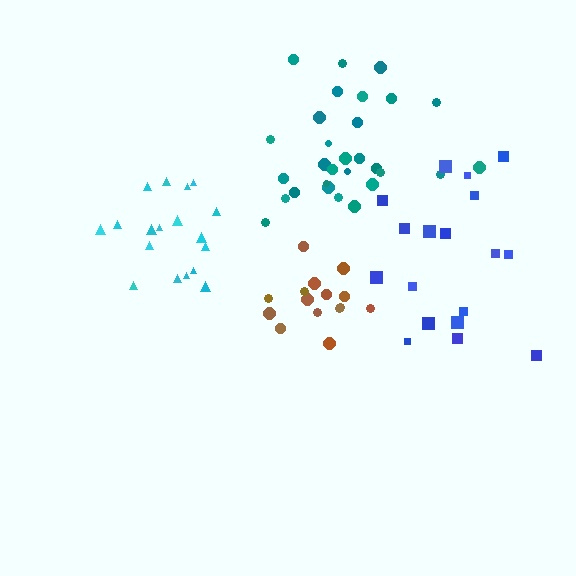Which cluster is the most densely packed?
Cyan.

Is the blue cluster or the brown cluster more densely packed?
Brown.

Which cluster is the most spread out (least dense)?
Blue.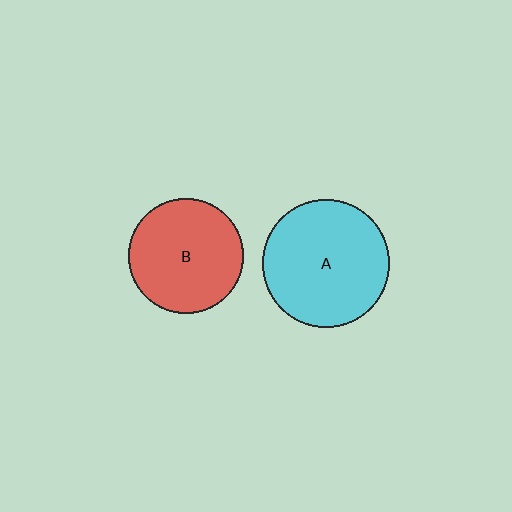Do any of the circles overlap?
No, none of the circles overlap.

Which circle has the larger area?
Circle A (cyan).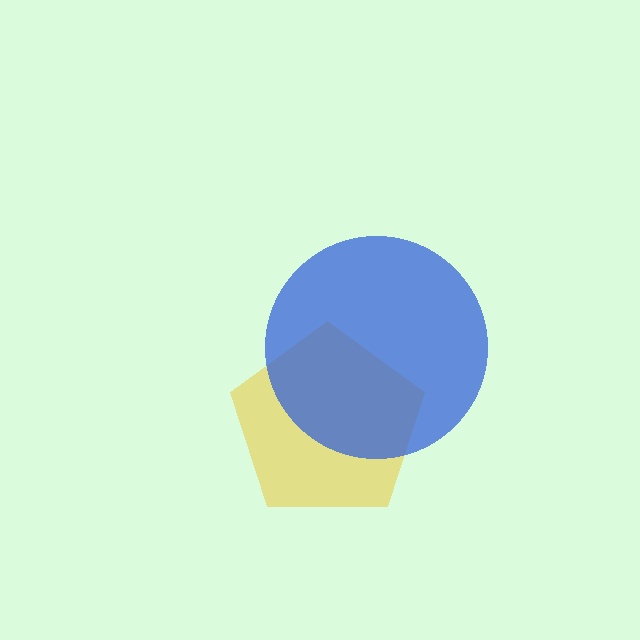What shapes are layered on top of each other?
The layered shapes are: a yellow pentagon, a blue circle.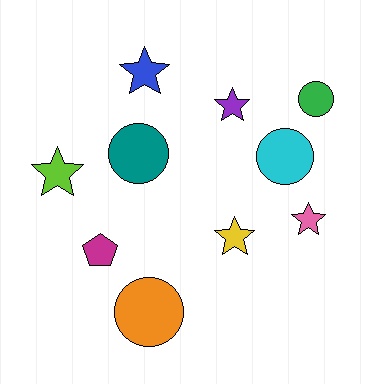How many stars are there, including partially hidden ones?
There are 5 stars.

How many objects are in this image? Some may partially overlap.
There are 10 objects.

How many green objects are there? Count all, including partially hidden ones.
There is 1 green object.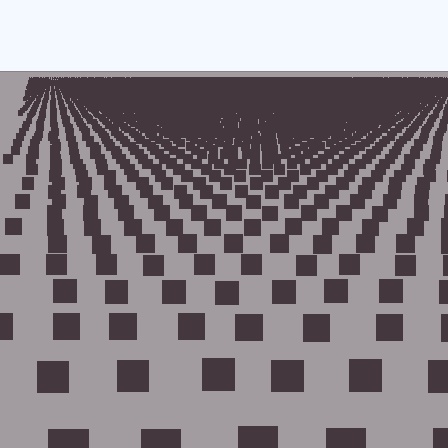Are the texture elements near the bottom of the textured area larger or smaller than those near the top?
Larger. Near the bottom, elements are closer to the viewer and appear at a bigger on-screen size.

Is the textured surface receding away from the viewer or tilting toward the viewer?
The surface is receding away from the viewer. Texture elements get smaller and denser toward the top.